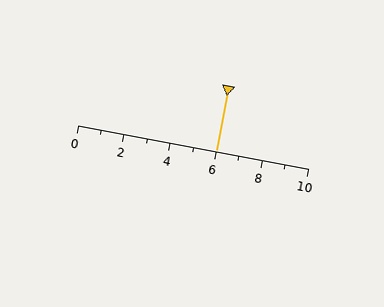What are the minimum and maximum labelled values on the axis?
The axis runs from 0 to 10.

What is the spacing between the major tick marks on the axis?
The major ticks are spaced 2 apart.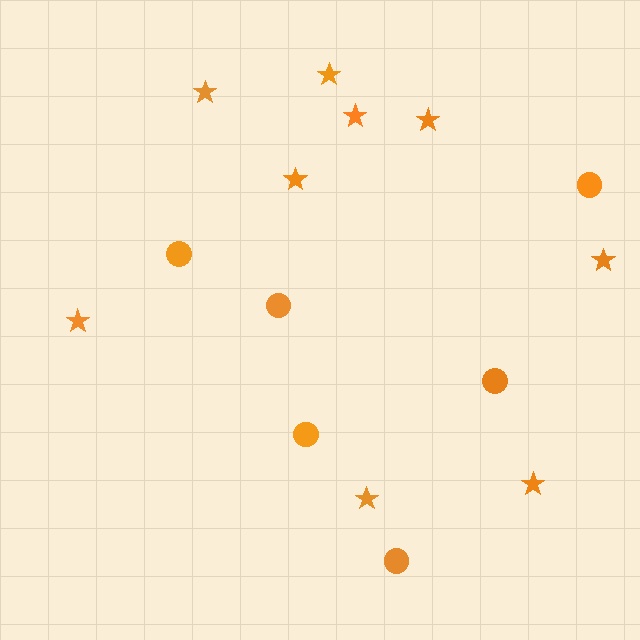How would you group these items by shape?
There are 2 groups: one group of circles (6) and one group of stars (9).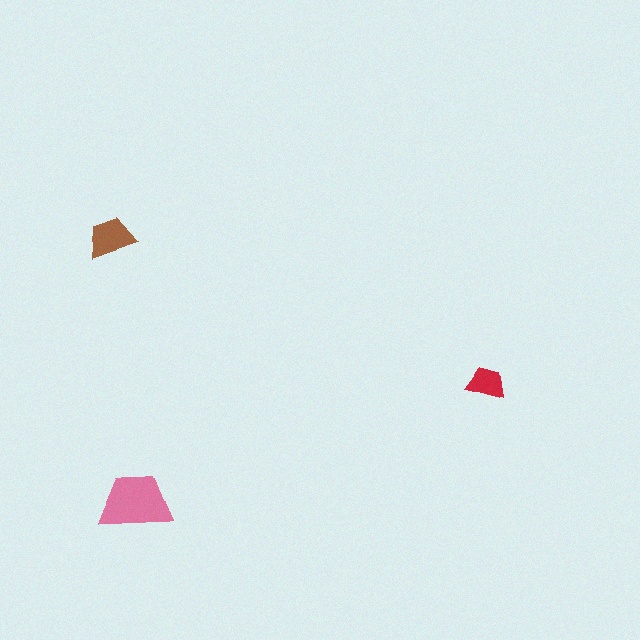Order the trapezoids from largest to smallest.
the pink one, the brown one, the red one.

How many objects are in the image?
There are 3 objects in the image.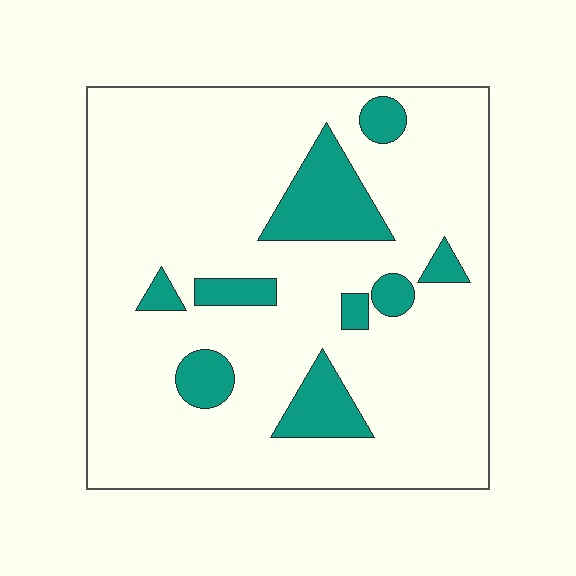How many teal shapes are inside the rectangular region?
9.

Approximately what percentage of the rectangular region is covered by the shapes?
Approximately 15%.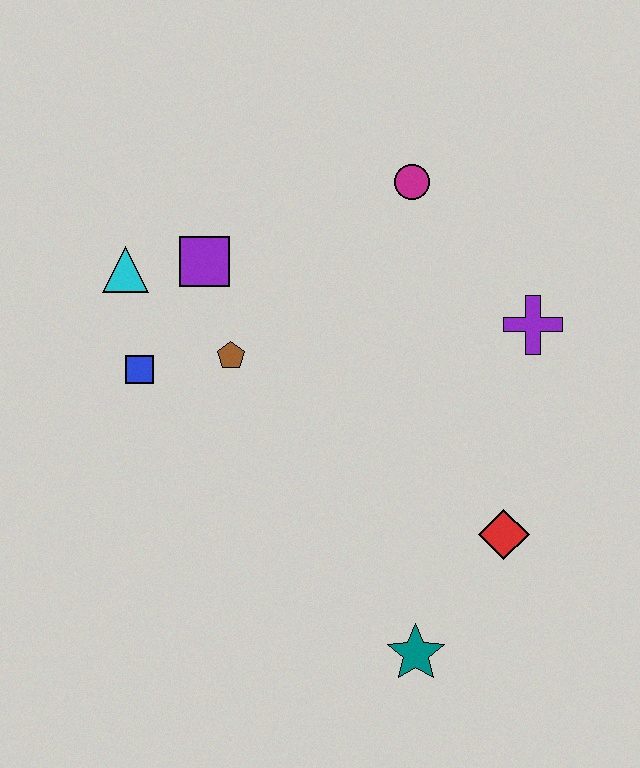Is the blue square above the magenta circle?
No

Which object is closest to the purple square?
The cyan triangle is closest to the purple square.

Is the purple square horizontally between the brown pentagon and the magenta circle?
No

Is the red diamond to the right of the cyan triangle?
Yes